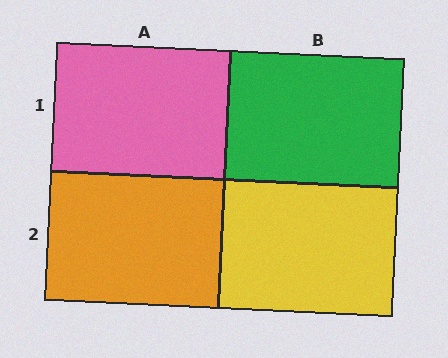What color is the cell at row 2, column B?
Yellow.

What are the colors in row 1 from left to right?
Pink, green.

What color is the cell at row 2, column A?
Orange.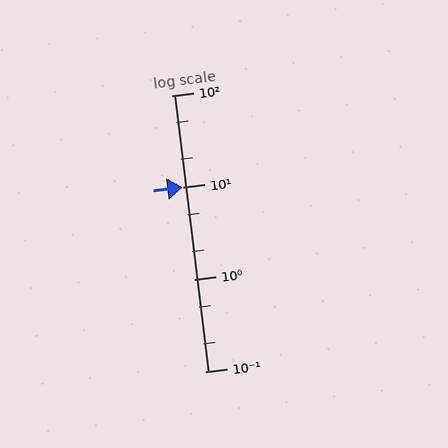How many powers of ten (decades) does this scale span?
The scale spans 3 decades, from 0.1 to 100.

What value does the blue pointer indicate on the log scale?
The pointer indicates approximately 10.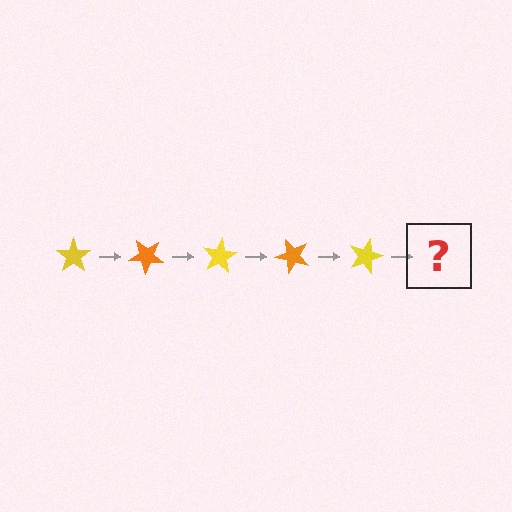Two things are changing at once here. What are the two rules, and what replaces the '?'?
The two rules are that it rotates 40 degrees each step and the color cycles through yellow and orange. The '?' should be an orange star, rotated 200 degrees from the start.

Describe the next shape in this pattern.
It should be an orange star, rotated 200 degrees from the start.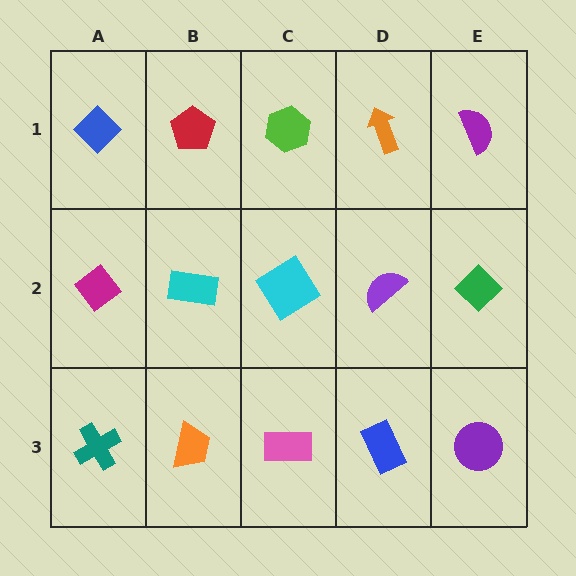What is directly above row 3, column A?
A magenta diamond.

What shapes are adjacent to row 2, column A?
A blue diamond (row 1, column A), a teal cross (row 3, column A), a cyan rectangle (row 2, column B).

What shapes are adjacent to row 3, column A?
A magenta diamond (row 2, column A), an orange trapezoid (row 3, column B).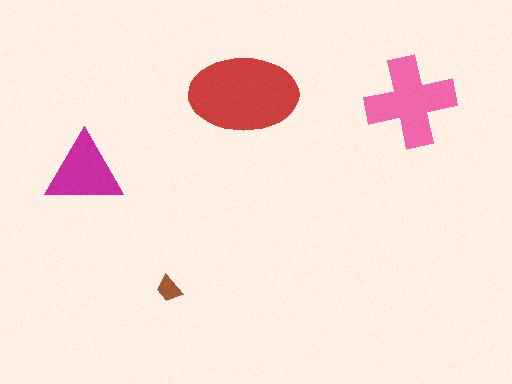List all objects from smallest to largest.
The brown trapezoid, the magenta triangle, the pink cross, the red ellipse.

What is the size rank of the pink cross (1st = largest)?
2nd.